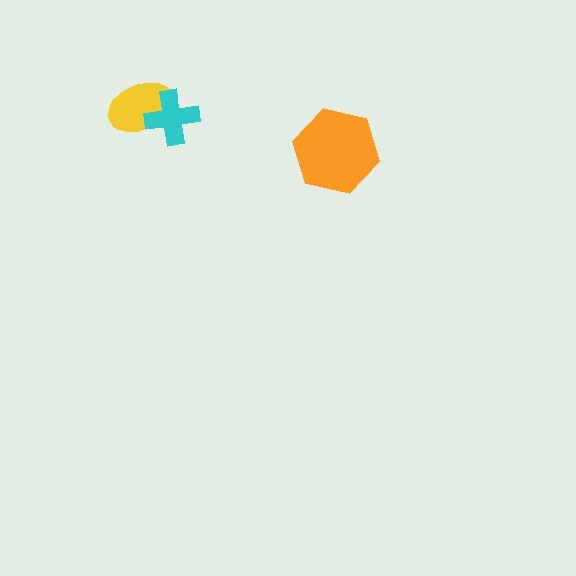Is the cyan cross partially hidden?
No, no other shape covers it.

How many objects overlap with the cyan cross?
1 object overlaps with the cyan cross.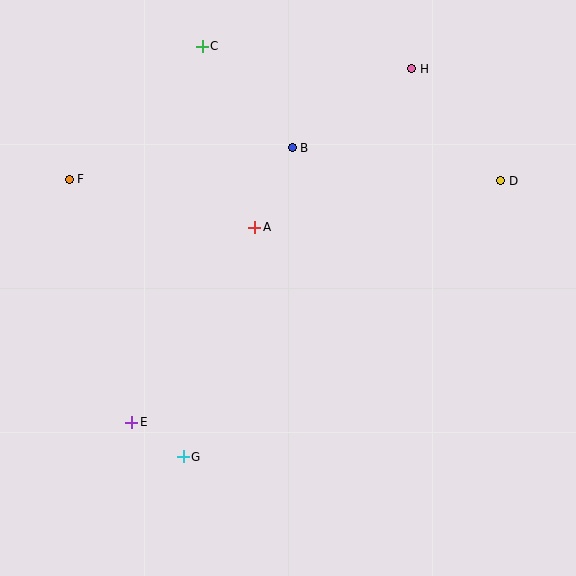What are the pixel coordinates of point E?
Point E is at (132, 422).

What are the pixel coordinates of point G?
Point G is at (183, 457).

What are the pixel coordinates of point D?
Point D is at (500, 181).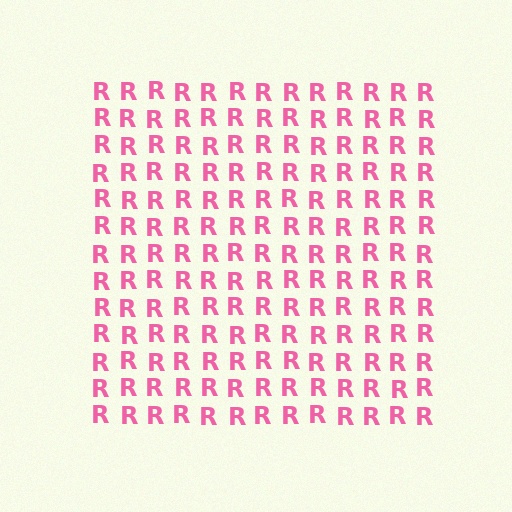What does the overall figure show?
The overall figure shows a square.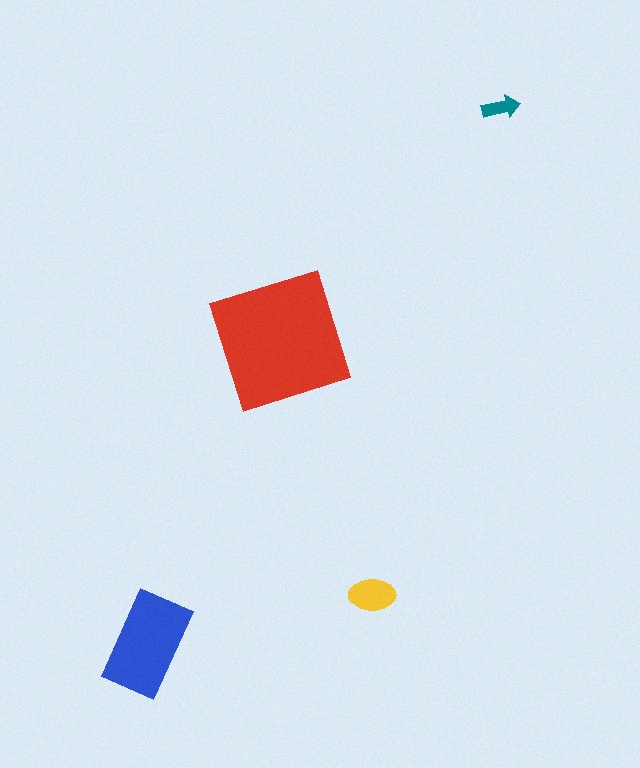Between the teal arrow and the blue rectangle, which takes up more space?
The blue rectangle.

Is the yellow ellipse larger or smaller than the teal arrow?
Larger.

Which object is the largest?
The red square.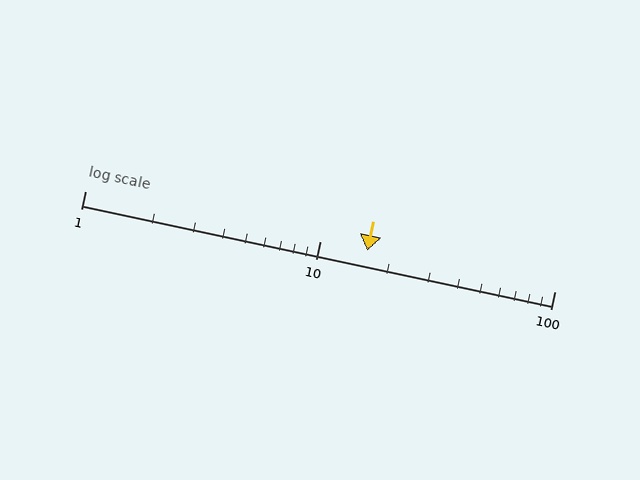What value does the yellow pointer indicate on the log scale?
The pointer indicates approximately 16.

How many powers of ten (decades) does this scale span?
The scale spans 2 decades, from 1 to 100.